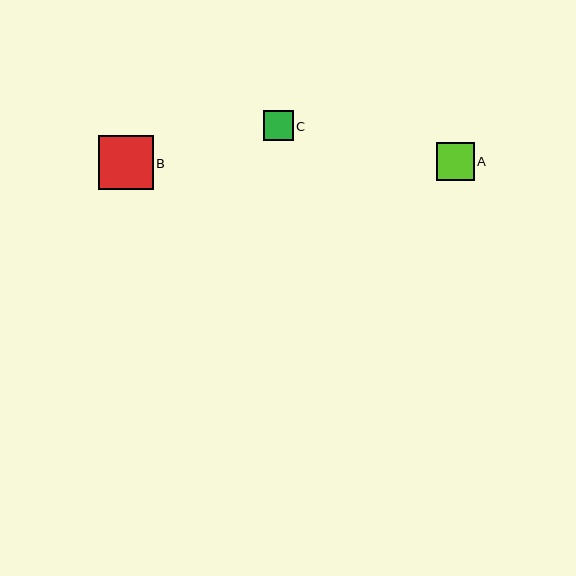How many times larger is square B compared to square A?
Square B is approximately 1.4 times the size of square A.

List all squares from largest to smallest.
From largest to smallest: B, A, C.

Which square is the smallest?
Square C is the smallest with a size of approximately 30 pixels.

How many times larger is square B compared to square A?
Square B is approximately 1.4 times the size of square A.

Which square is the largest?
Square B is the largest with a size of approximately 54 pixels.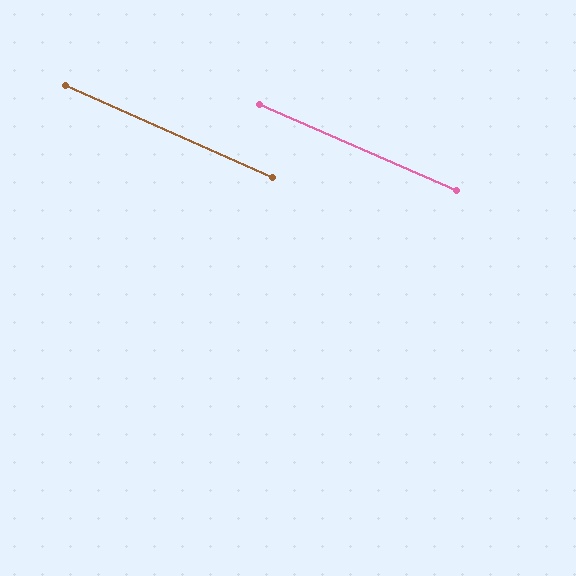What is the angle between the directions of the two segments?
Approximately 0 degrees.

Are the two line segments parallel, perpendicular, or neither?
Parallel — their directions differ by only 0.4°.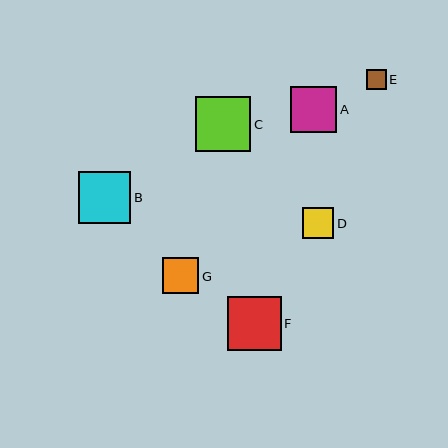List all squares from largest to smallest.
From largest to smallest: C, F, B, A, G, D, E.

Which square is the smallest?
Square E is the smallest with a size of approximately 20 pixels.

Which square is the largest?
Square C is the largest with a size of approximately 55 pixels.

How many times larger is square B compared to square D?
Square B is approximately 1.7 times the size of square D.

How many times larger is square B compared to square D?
Square B is approximately 1.7 times the size of square D.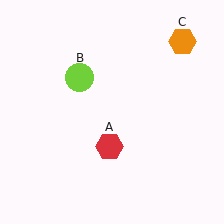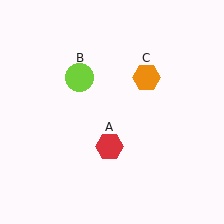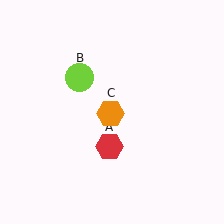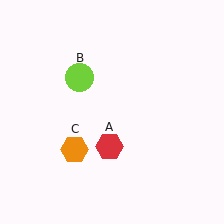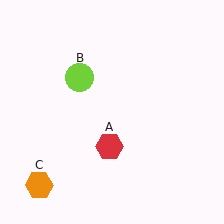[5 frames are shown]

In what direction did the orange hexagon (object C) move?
The orange hexagon (object C) moved down and to the left.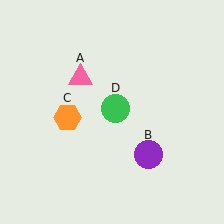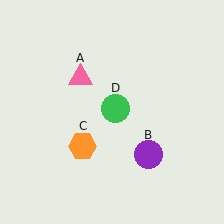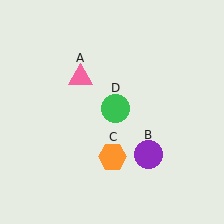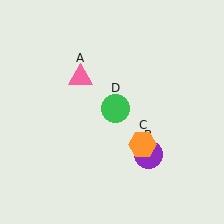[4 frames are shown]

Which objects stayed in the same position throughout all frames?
Pink triangle (object A) and purple circle (object B) and green circle (object D) remained stationary.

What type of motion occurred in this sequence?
The orange hexagon (object C) rotated counterclockwise around the center of the scene.